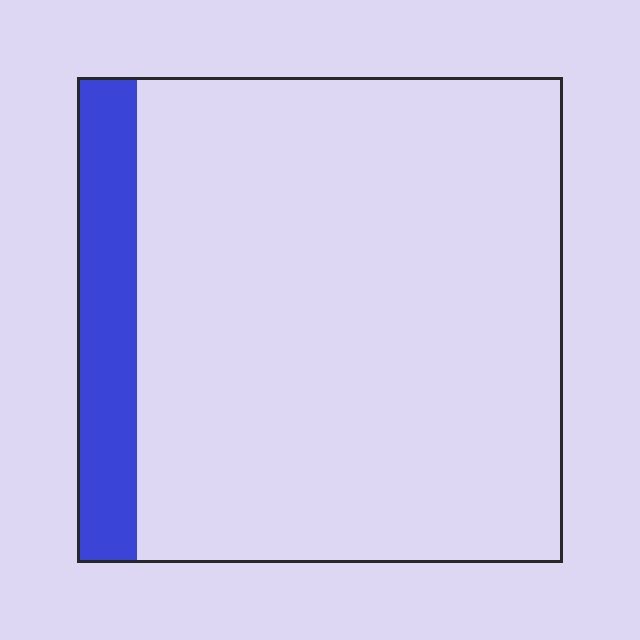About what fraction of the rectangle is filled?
About one eighth (1/8).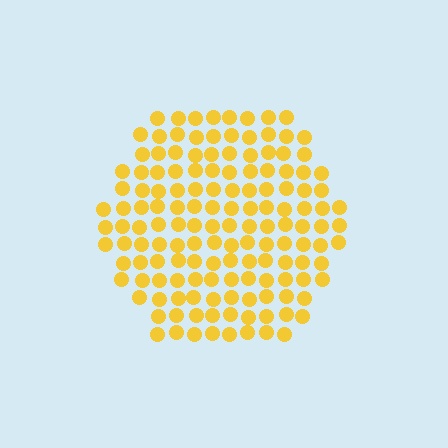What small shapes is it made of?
It is made of small circles.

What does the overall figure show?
The overall figure shows a hexagon.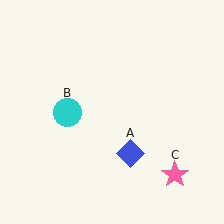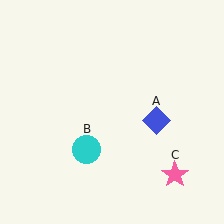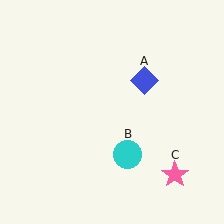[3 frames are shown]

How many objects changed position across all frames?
2 objects changed position: blue diamond (object A), cyan circle (object B).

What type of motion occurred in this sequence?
The blue diamond (object A), cyan circle (object B) rotated counterclockwise around the center of the scene.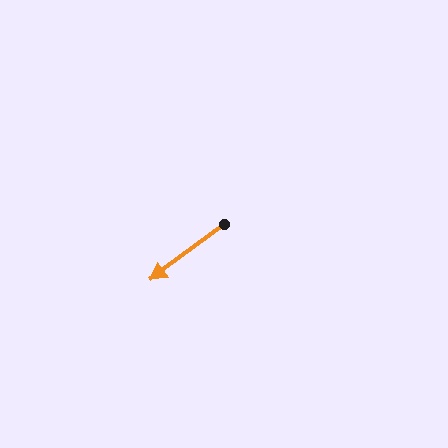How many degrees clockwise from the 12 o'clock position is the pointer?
Approximately 233 degrees.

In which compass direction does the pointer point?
Southwest.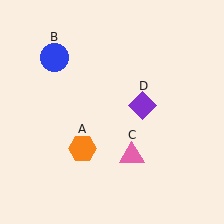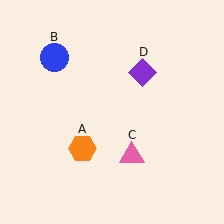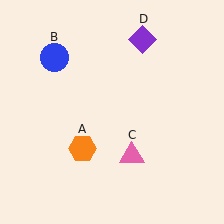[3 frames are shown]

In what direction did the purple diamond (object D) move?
The purple diamond (object D) moved up.